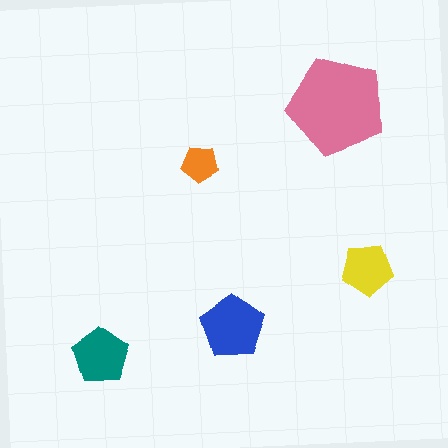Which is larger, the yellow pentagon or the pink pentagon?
The pink one.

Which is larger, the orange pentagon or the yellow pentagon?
The yellow one.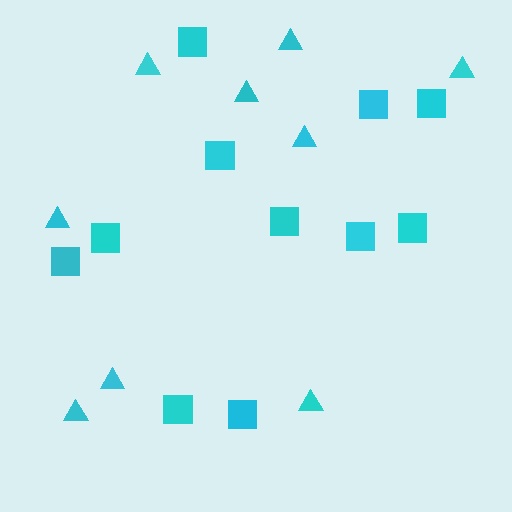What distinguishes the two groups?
There are 2 groups: one group of squares (11) and one group of triangles (9).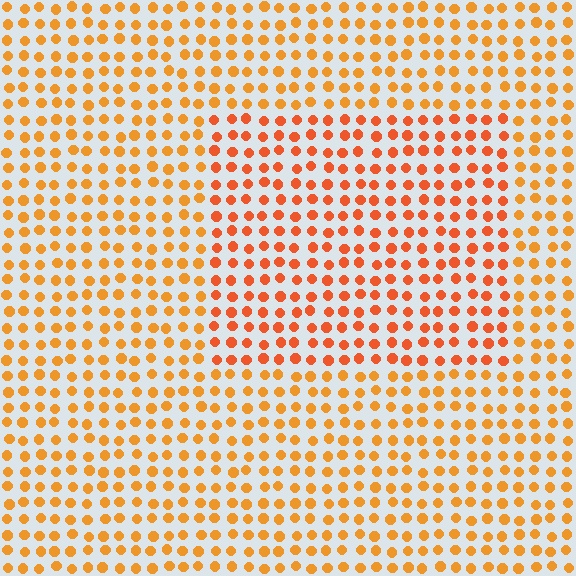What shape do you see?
I see a rectangle.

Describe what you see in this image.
The image is filled with small orange elements in a uniform arrangement. A rectangle-shaped region is visible where the elements are tinted to a slightly different hue, forming a subtle color boundary.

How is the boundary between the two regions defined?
The boundary is defined purely by a slight shift in hue (about 20 degrees). Spacing, size, and orientation are identical on both sides.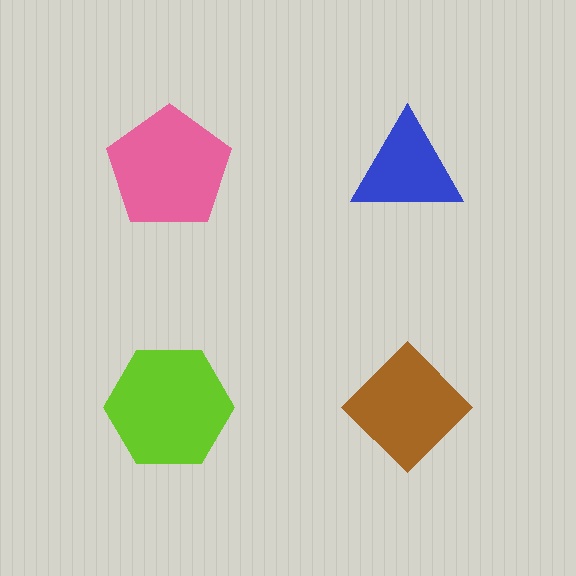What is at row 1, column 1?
A pink pentagon.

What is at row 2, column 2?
A brown diamond.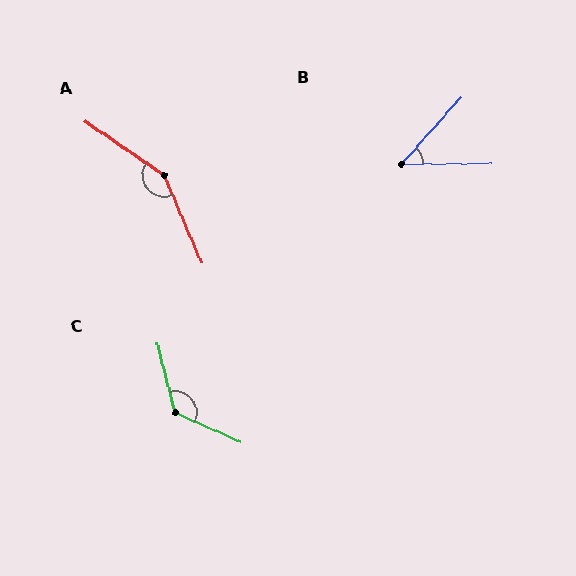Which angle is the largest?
A, at approximately 147 degrees.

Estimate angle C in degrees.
Approximately 128 degrees.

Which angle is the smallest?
B, at approximately 48 degrees.